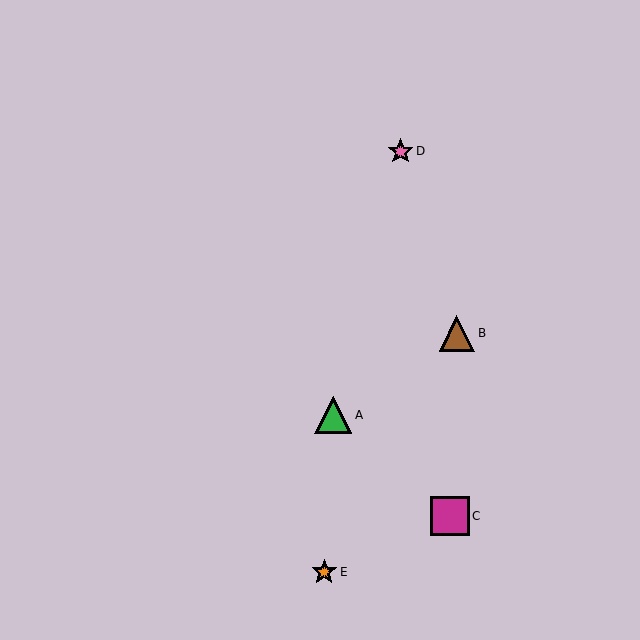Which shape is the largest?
The magenta square (labeled C) is the largest.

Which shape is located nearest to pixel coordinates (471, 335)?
The brown triangle (labeled B) at (457, 333) is nearest to that location.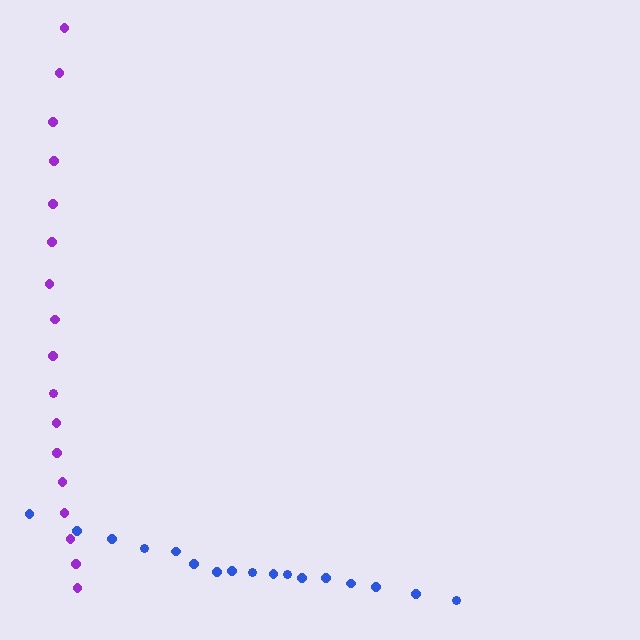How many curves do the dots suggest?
There are 2 distinct paths.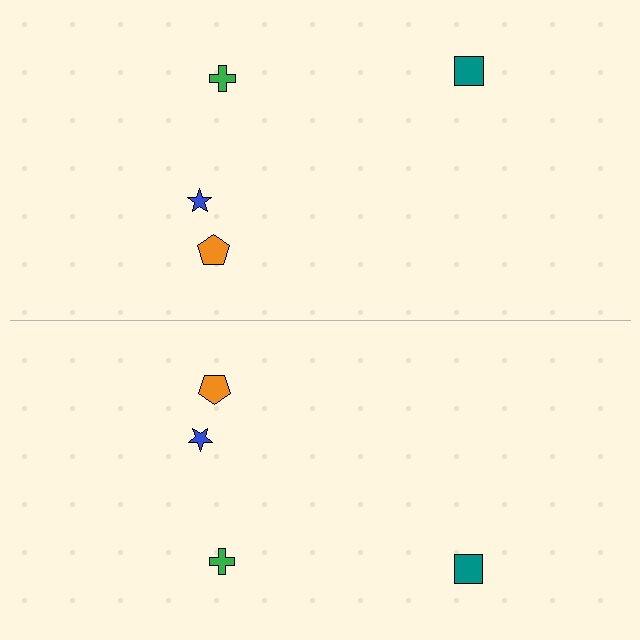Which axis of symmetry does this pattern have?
The pattern has a horizontal axis of symmetry running through the center of the image.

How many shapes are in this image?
There are 8 shapes in this image.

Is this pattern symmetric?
Yes, this pattern has bilateral (reflection) symmetry.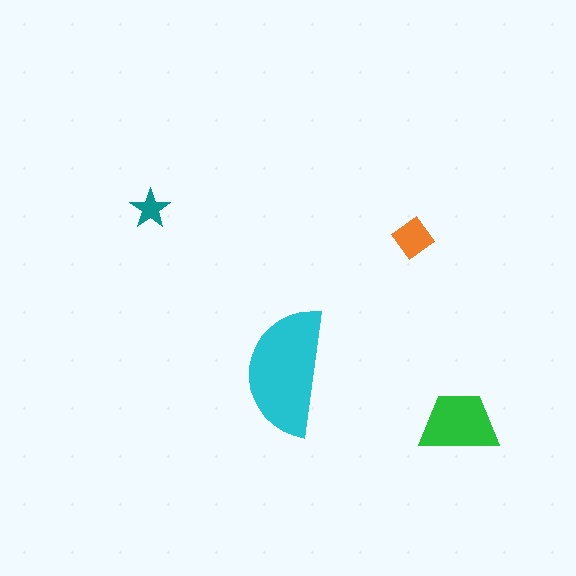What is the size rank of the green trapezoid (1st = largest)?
2nd.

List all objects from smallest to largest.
The teal star, the orange diamond, the green trapezoid, the cyan semicircle.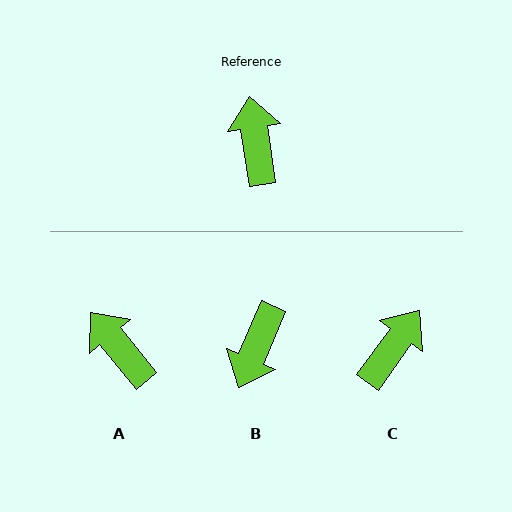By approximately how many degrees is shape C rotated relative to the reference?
Approximately 44 degrees clockwise.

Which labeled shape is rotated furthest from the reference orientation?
B, about 149 degrees away.